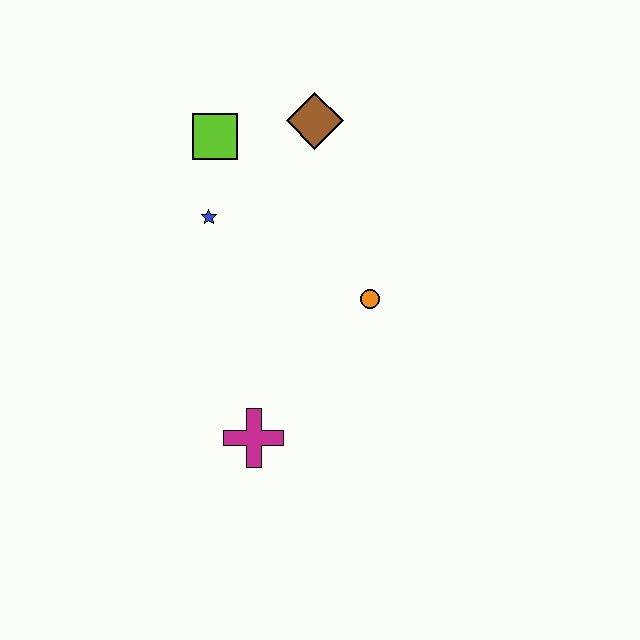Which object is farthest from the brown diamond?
The magenta cross is farthest from the brown diamond.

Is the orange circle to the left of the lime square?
No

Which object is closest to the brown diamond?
The lime square is closest to the brown diamond.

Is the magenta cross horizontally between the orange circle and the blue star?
Yes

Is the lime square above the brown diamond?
No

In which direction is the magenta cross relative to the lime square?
The magenta cross is below the lime square.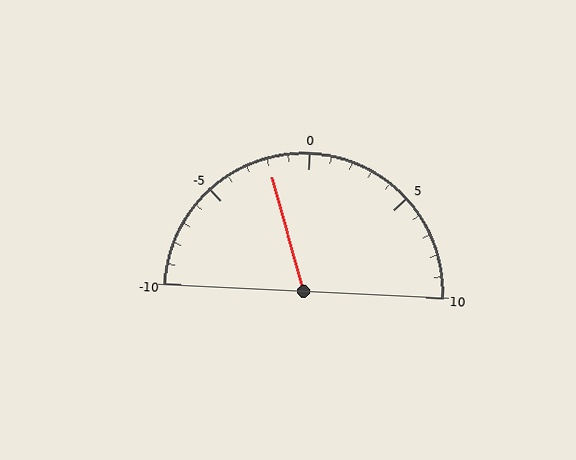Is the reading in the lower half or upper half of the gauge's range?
The reading is in the lower half of the range (-10 to 10).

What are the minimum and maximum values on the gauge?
The gauge ranges from -10 to 10.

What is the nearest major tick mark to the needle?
The nearest major tick mark is 0.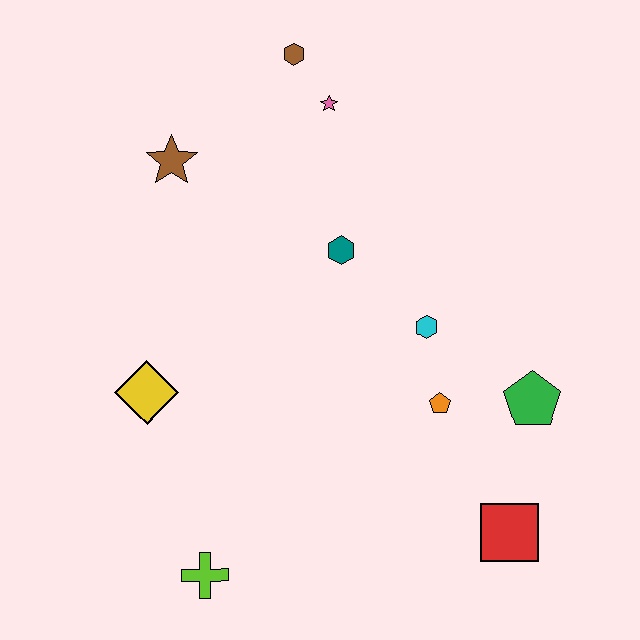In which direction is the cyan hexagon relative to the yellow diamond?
The cyan hexagon is to the right of the yellow diamond.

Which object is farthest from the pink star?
The lime cross is farthest from the pink star.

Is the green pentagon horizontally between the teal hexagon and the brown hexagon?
No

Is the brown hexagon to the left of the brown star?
No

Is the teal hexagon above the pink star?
No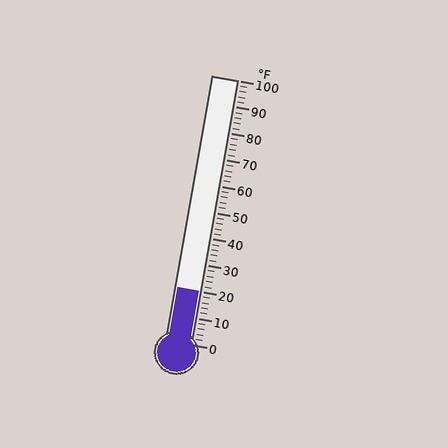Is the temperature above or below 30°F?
The temperature is below 30°F.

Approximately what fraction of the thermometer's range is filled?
The thermometer is filled to approximately 20% of its range.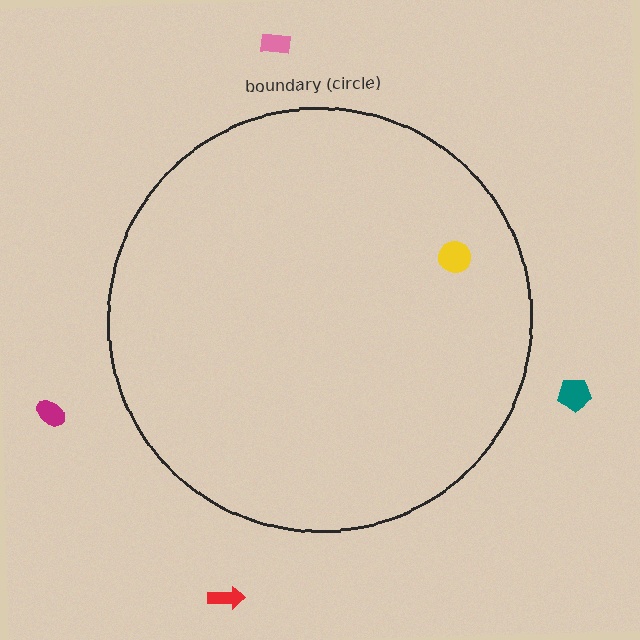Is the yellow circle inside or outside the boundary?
Inside.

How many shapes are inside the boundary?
1 inside, 4 outside.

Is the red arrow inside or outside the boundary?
Outside.